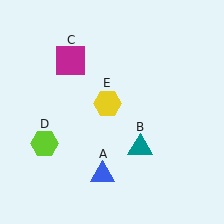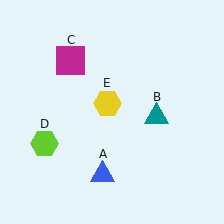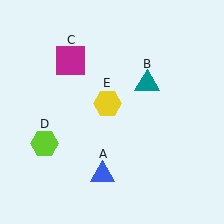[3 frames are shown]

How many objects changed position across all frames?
1 object changed position: teal triangle (object B).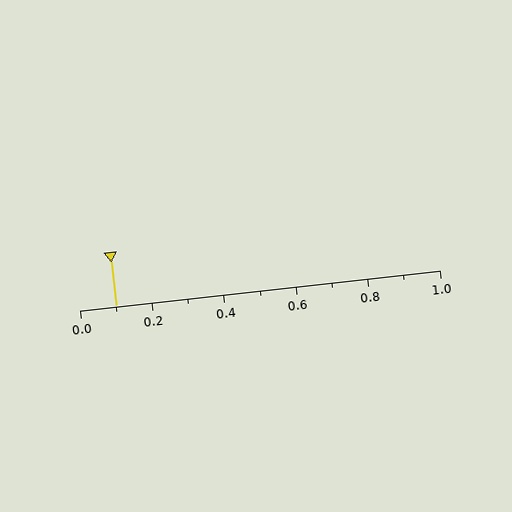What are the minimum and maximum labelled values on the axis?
The axis runs from 0.0 to 1.0.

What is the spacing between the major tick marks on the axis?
The major ticks are spaced 0.2 apart.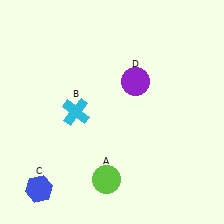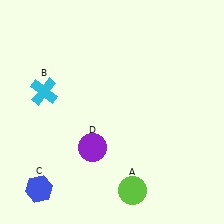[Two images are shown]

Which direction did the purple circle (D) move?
The purple circle (D) moved down.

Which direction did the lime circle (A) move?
The lime circle (A) moved right.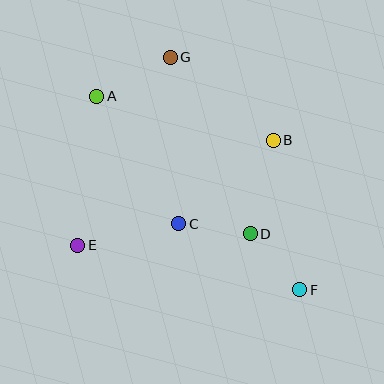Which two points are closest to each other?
Points C and D are closest to each other.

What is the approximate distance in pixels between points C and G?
The distance between C and G is approximately 167 pixels.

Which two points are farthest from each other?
Points A and F are farthest from each other.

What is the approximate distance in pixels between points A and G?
The distance between A and G is approximately 83 pixels.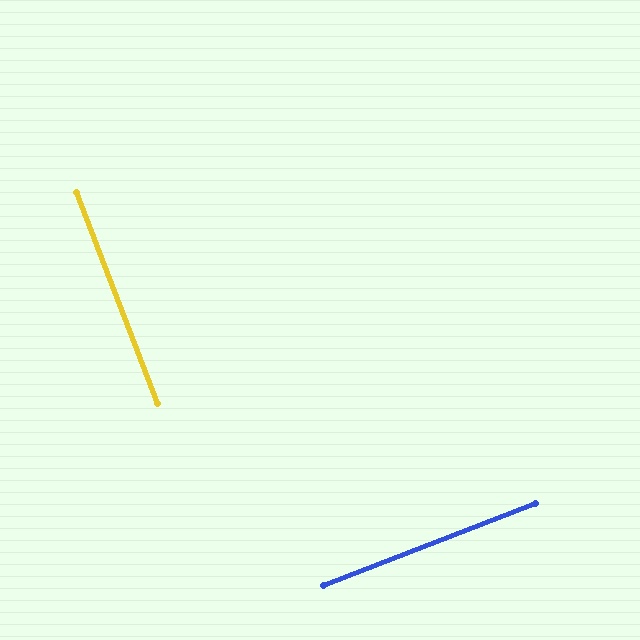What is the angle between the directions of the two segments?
Approximately 90 degrees.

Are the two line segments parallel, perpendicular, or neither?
Perpendicular — they meet at approximately 90°.